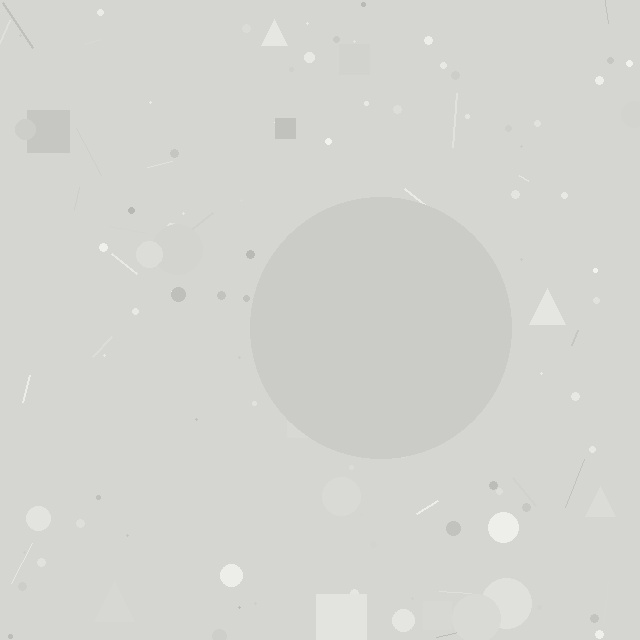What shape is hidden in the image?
A circle is hidden in the image.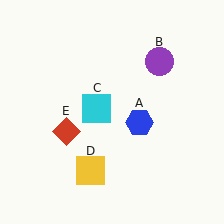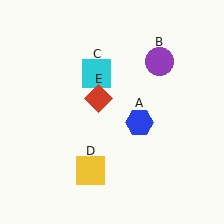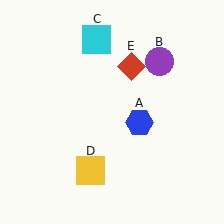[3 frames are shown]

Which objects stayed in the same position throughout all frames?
Blue hexagon (object A) and purple circle (object B) and yellow square (object D) remained stationary.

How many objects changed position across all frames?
2 objects changed position: cyan square (object C), red diamond (object E).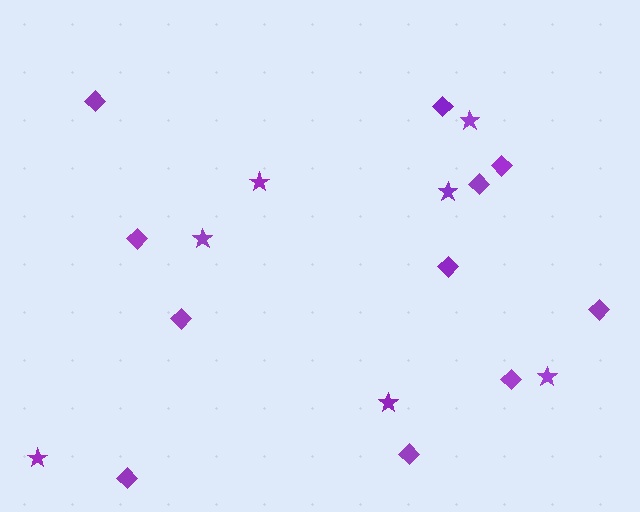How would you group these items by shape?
There are 2 groups: one group of diamonds (11) and one group of stars (7).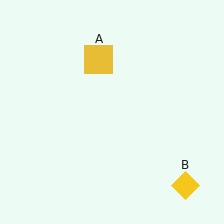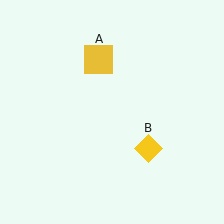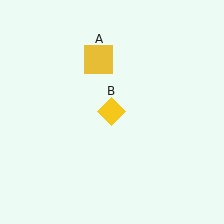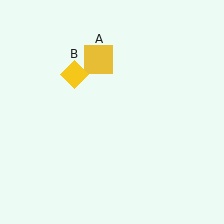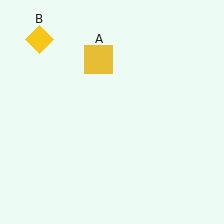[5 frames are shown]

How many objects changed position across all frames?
1 object changed position: yellow diamond (object B).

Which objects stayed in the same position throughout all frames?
Yellow square (object A) remained stationary.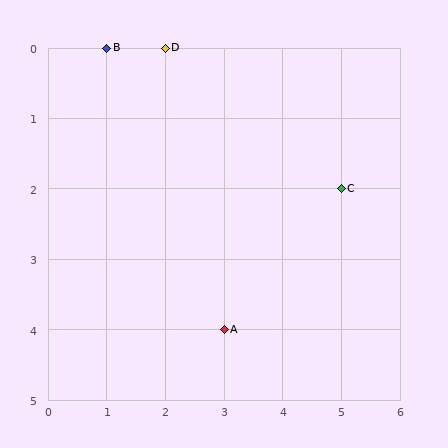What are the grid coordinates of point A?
Point A is at grid coordinates (3, 4).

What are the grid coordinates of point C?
Point C is at grid coordinates (5, 2).